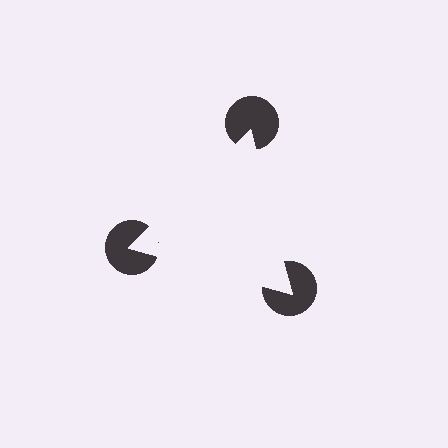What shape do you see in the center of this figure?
An illusory triangle — its edges are inferred from the aligned wedge cuts in the pac-man discs, not physically drawn.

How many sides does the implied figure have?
3 sides.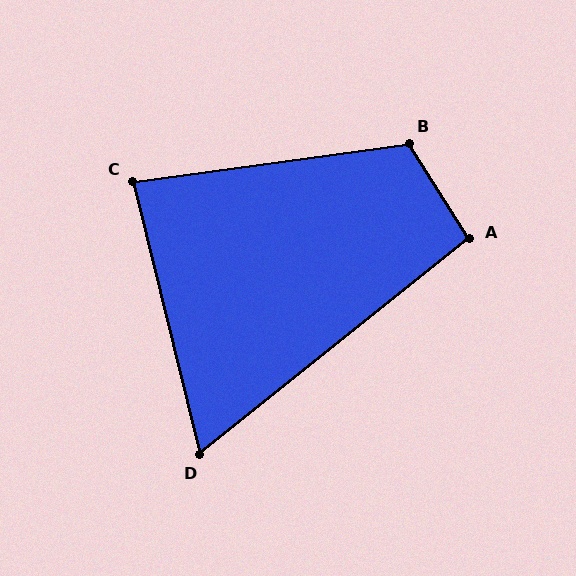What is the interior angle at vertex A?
Approximately 96 degrees (obtuse).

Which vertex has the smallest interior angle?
D, at approximately 65 degrees.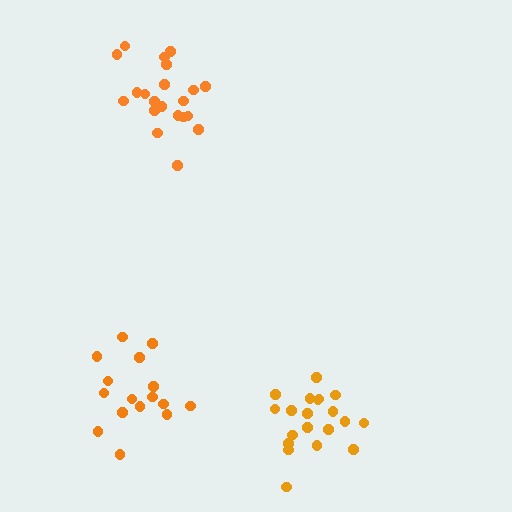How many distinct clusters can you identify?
There are 3 distinct clusters.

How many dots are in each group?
Group 1: 21 dots, Group 2: 16 dots, Group 3: 20 dots (57 total).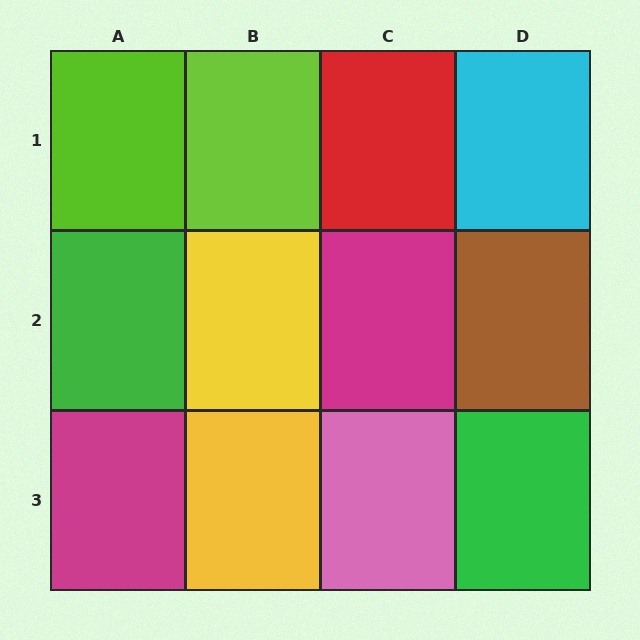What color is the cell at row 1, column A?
Lime.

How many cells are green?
2 cells are green.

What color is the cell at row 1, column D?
Cyan.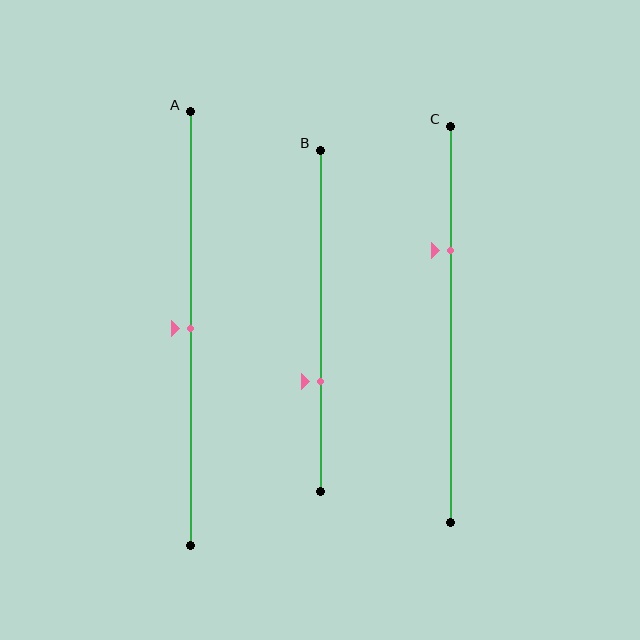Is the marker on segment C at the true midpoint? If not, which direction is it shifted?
No, the marker on segment C is shifted upward by about 19% of the segment length.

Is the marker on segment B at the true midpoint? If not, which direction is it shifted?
No, the marker on segment B is shifted downward by about 18% of the segment length.